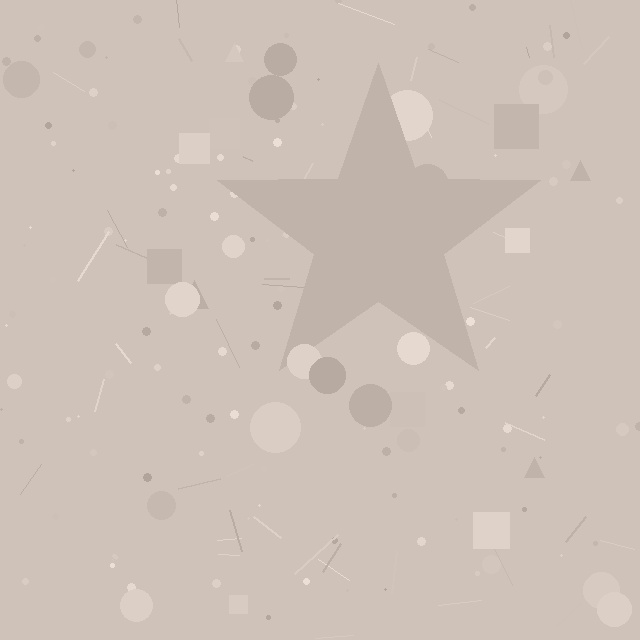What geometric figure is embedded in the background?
A star is embedded in the background.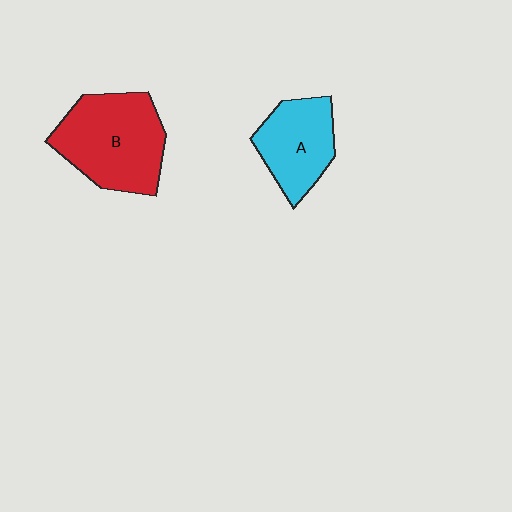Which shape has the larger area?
Shape B (red).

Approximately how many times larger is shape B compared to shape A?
Approximately 1.5 times.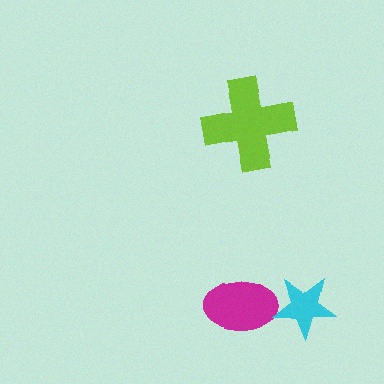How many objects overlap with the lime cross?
0 objects overlap with the lime cross.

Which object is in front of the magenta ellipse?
The cyan star is in front of the magenta ellipse.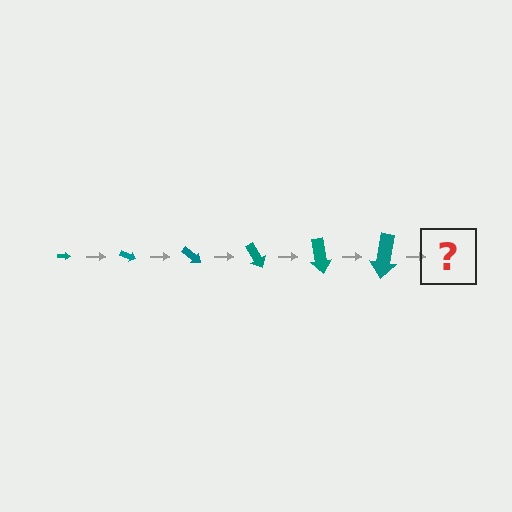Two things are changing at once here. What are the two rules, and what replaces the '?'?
The two rules are that the arrow grows larger each step and it rotates 20 degrees each step. The '?' should be an arrow, larger than the previous one and rotated 120 degrees from the start.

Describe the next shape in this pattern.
It should be an arrow, larger than the previous one and rotated 120 degrees from the start.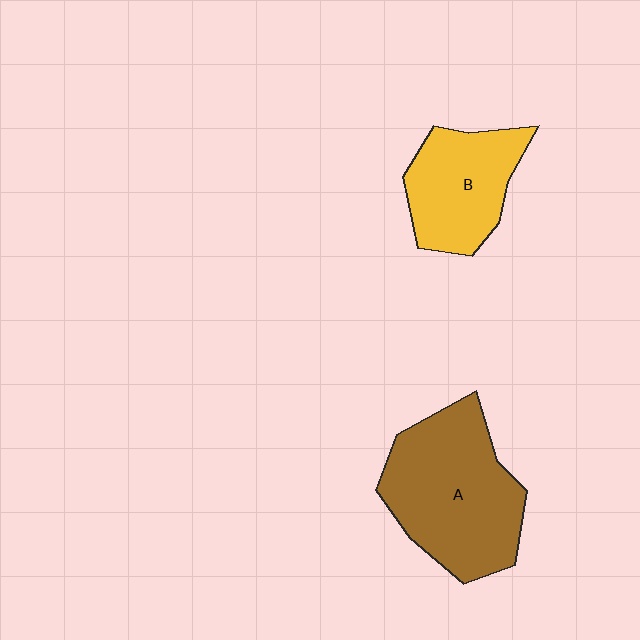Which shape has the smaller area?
Shape B (yellow).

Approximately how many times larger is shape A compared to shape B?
Approximately 1.5 times.